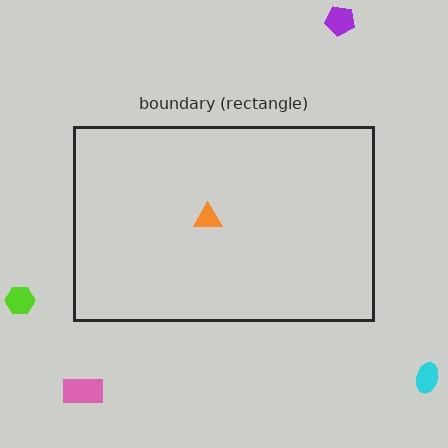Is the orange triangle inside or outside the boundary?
Inside.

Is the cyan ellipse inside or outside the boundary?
Outside.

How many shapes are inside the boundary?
1 inside, 4 outside.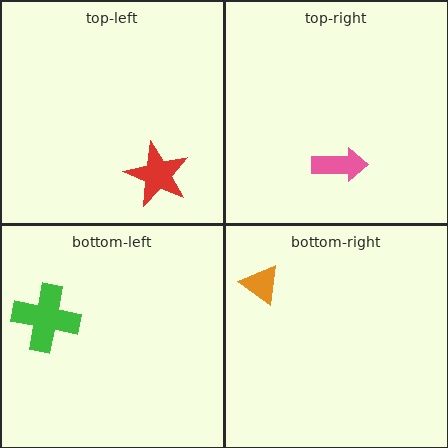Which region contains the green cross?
The bottom-left region.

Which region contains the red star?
The top-left region.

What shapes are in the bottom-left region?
The green cross.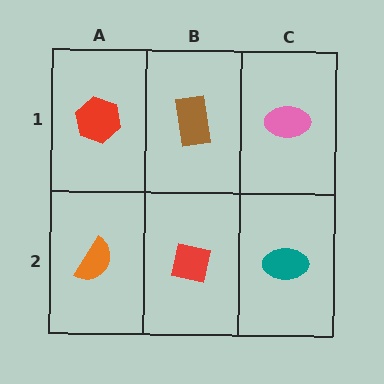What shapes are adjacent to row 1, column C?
A teal ellipse (row 2, column C), a brown rectangle (row 1, column B).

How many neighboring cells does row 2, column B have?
3.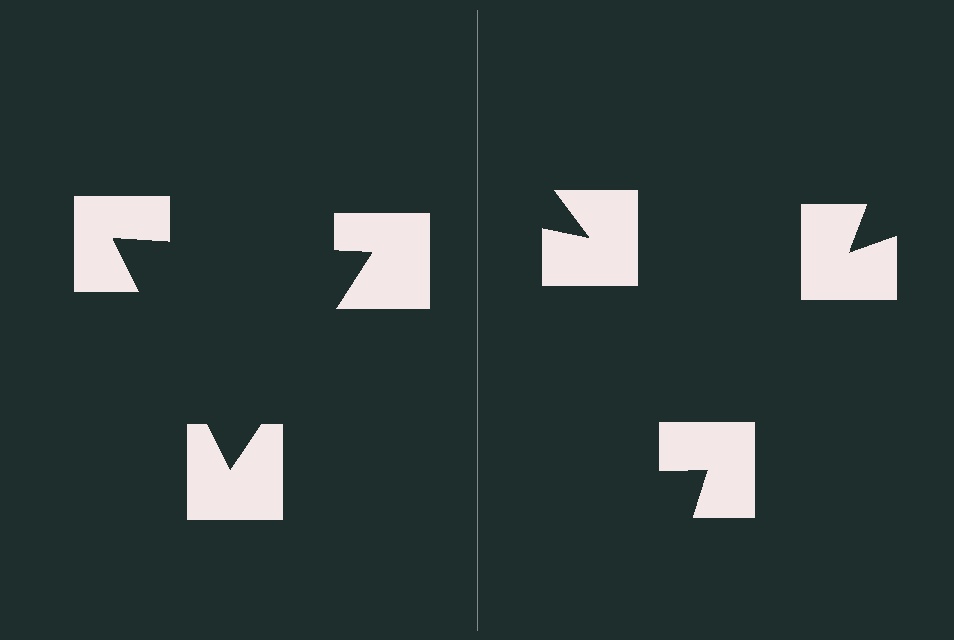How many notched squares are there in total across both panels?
6 — 3 on each side.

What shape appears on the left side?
An illusory triangle.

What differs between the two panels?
The notched squares are positioned identically on both sides; only the wedge orientations differ. On the left they align to a triangle; on the right they are misaligned.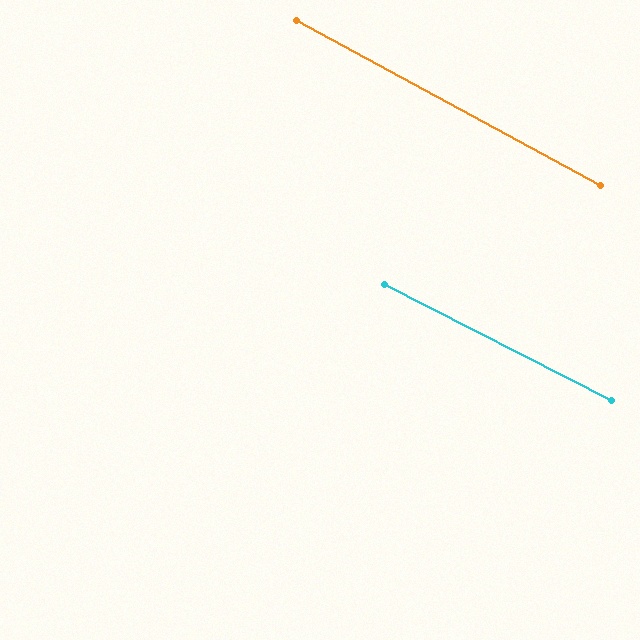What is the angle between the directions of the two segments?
Approximately 2 degrees.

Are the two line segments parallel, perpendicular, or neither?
Parallel — their directions differ by only 1.6°.